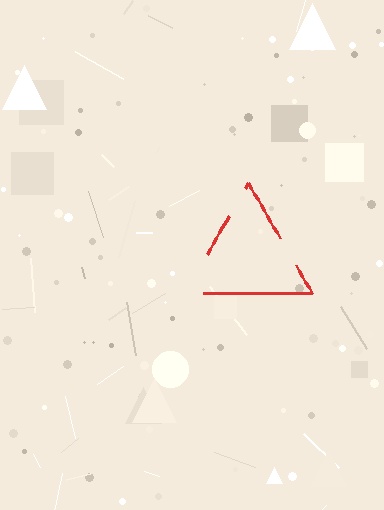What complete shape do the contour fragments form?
The contour fragments form a triangle.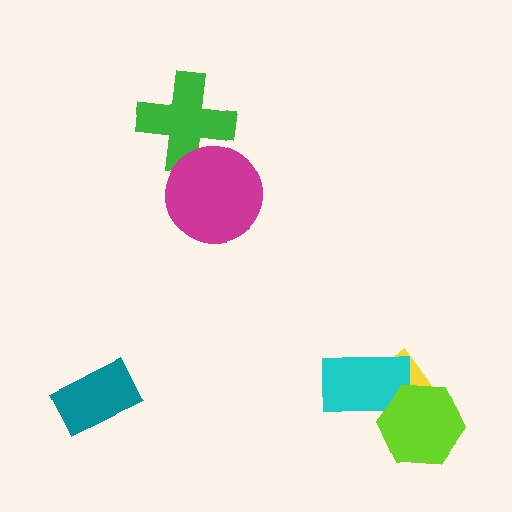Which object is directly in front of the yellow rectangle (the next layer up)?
The cyan rectangle is directly in front of the yellow rectangle.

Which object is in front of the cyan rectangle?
The lime hexagon is in front of the cyan rectangle.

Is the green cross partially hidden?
Yes, it is partially covered by another shape.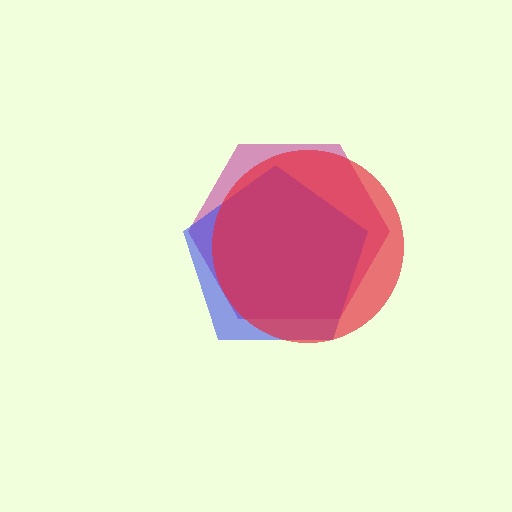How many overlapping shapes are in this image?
There are 3 overlapping shapes in the image.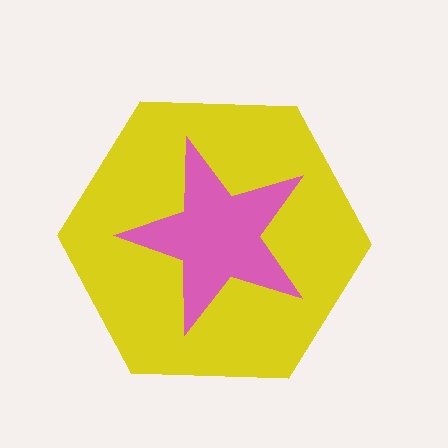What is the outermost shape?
The yellow hexagon.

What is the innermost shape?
The pink star.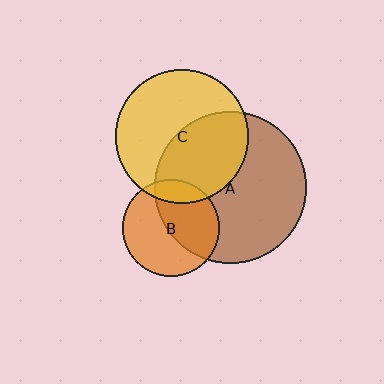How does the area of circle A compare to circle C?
Approximately 1.3 times.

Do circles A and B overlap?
Yes.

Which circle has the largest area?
Circle A (brown).